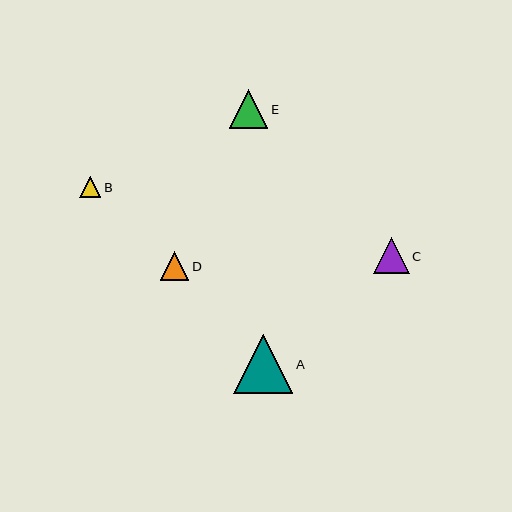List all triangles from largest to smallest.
From largest to smallest: A, E, C, D, B.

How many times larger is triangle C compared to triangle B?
Triangle C is approximately 1.7 times the size of triangle B.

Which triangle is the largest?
Triangle A is the largest with a size of approximately 59 pixels.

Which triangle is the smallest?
Triangle B is the smallest with a size of approximately 21 pixels.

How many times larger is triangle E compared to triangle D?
Triangle E is approximately 1.3 times the size of triangle D.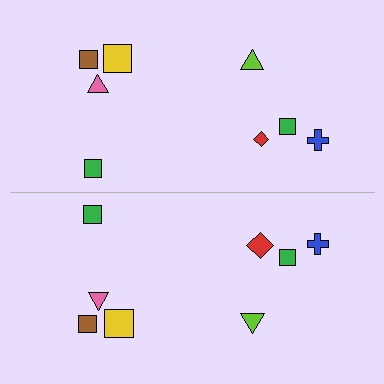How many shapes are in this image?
There are 16 shapes in this image.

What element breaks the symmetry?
The red diamond on the bottom side has a different size than its mirror counterpart.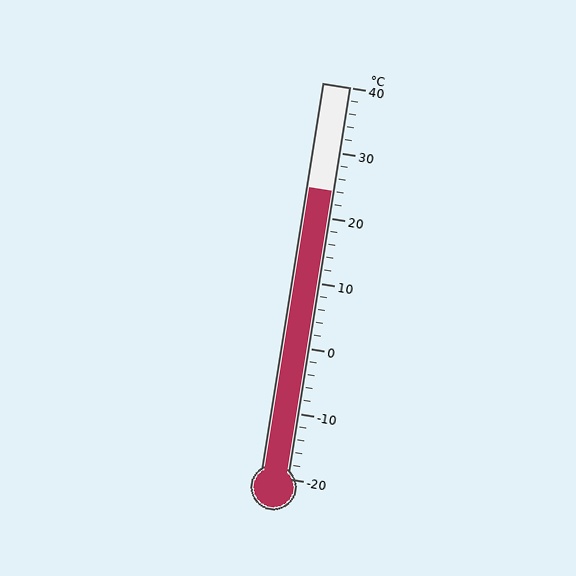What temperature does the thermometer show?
The thermometer shows approximately 24°C.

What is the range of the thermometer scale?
The thermometer scale ranges from -20°C to 40°C.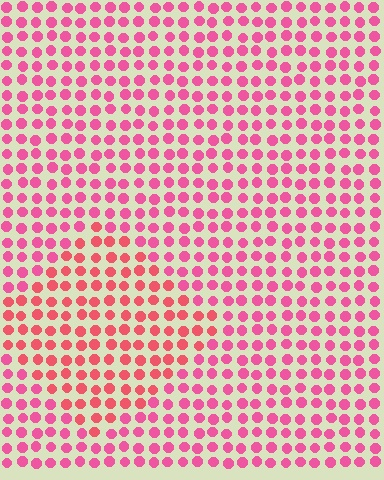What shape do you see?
I see a diamond.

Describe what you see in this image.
The image is filled with small pink elements in a uniform arrangement. A diamond-shaped region is visible where the elements are tinted to a slightly different hue, forming a subtle color boundary.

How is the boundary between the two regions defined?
The boundary is defined purely by a slight shift in hue (about 22 degrees). Spacing, size, and orientation are identical on both sides.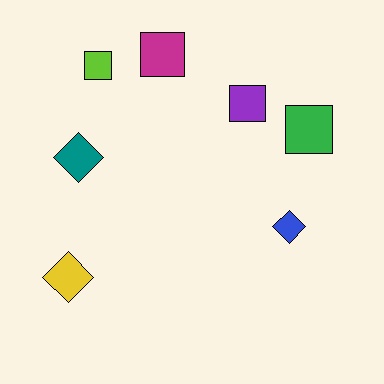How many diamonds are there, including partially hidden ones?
There are 3 diamonds.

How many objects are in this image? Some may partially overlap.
There are 7 objects.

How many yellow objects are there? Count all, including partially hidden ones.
There is 1 yellow object.